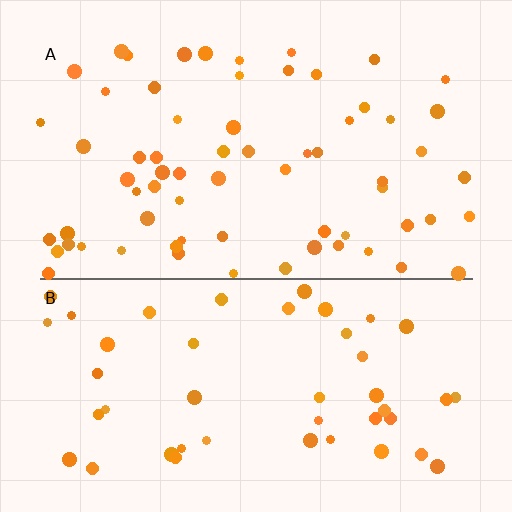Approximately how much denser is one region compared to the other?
Approximately 1.4× — region A over region B.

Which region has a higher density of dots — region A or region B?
A (the top).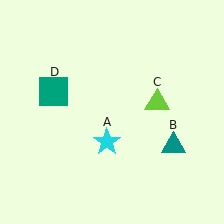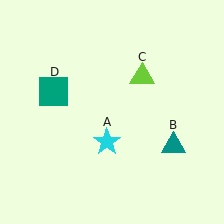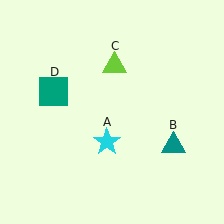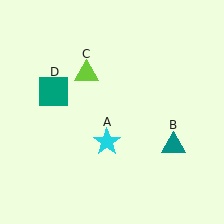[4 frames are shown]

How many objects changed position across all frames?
1 object changed position: lime triangle (object C).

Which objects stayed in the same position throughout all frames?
Cyan star (object A) and teal triangle (object B) and teal square (object D) remained stationary.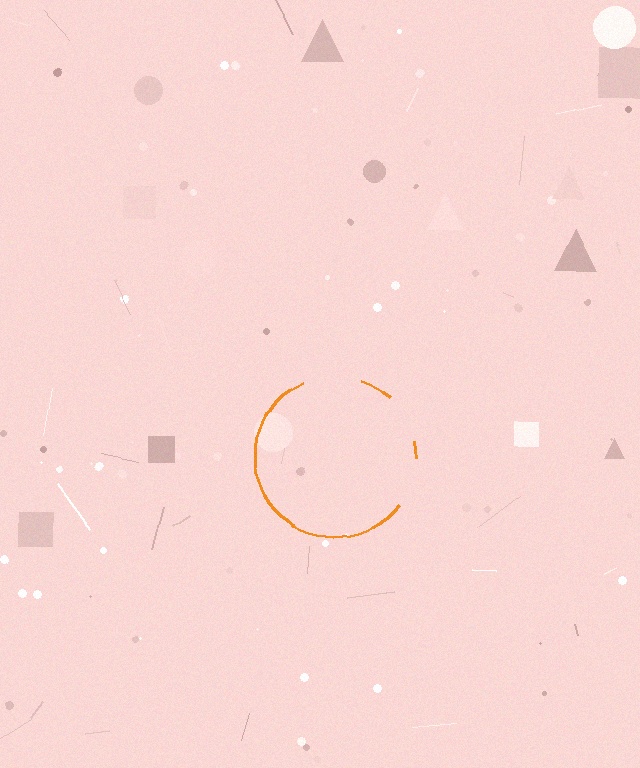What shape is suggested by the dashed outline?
The dashed outline suggests a circle.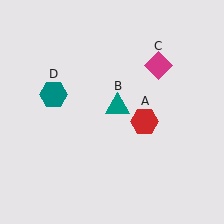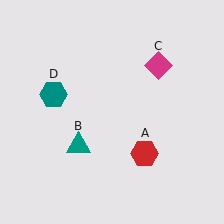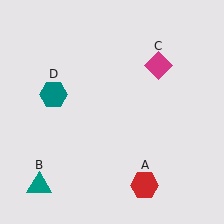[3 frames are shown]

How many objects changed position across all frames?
2 objects changed position: red hexagon (object A), teal triangle (object B).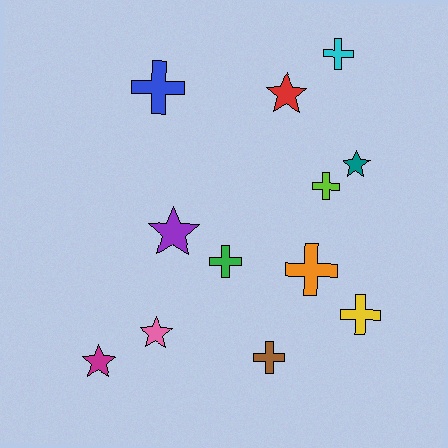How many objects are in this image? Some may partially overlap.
There are 12 objects.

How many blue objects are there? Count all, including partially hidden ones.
There is 1 blue object.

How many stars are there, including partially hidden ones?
There are 5 stars.